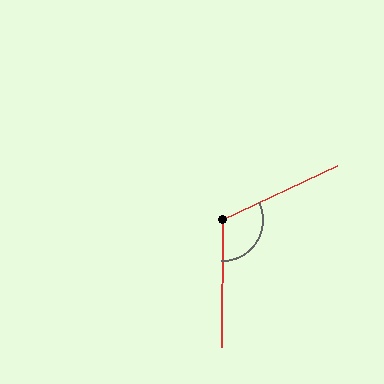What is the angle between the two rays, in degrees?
Approximately 116 degrees.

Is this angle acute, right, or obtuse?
It is obtuse.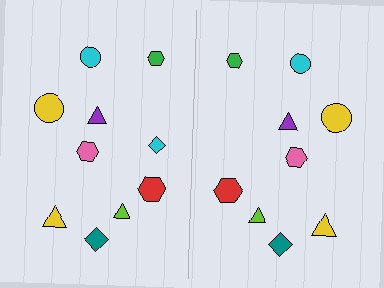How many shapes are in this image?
There are 19 shapes in this image.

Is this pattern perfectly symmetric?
No, the pattern is not perfectly symmetric. A cyan diamond is missing from the right side.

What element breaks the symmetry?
A cyan diamond is missing from the right side.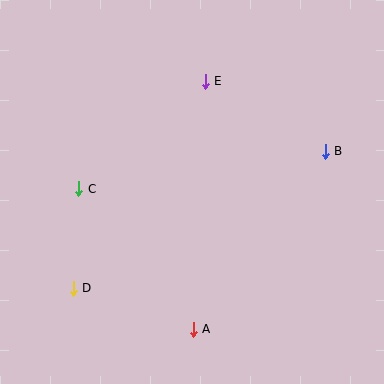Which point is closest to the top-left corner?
Point C is closest to the top-left corner.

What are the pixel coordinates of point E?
Point E is at (205, 81).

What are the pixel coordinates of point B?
Point B is at (325, 151).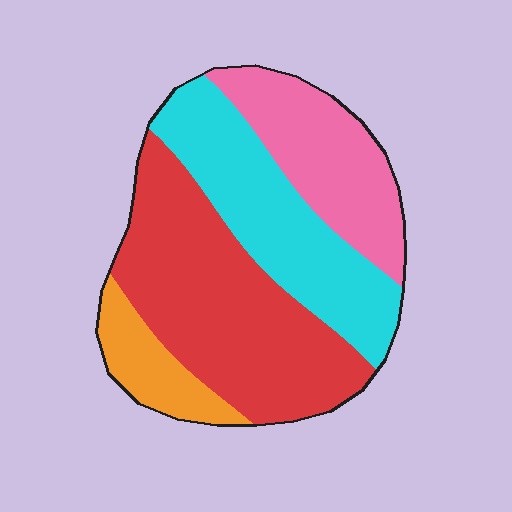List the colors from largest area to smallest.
From largest to smallest: red, cyan, pink, orange.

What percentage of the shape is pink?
Pink takes up about one fifth (1/5) of the shape.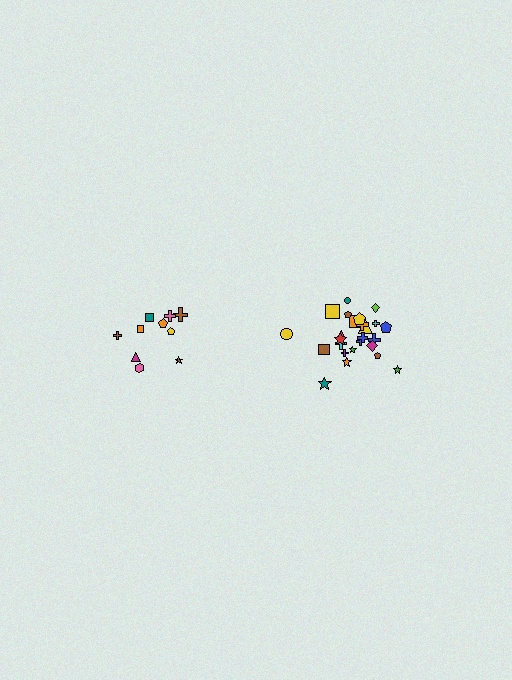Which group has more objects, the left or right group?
The right group.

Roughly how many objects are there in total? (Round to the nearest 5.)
Roughly 35 objects in total.